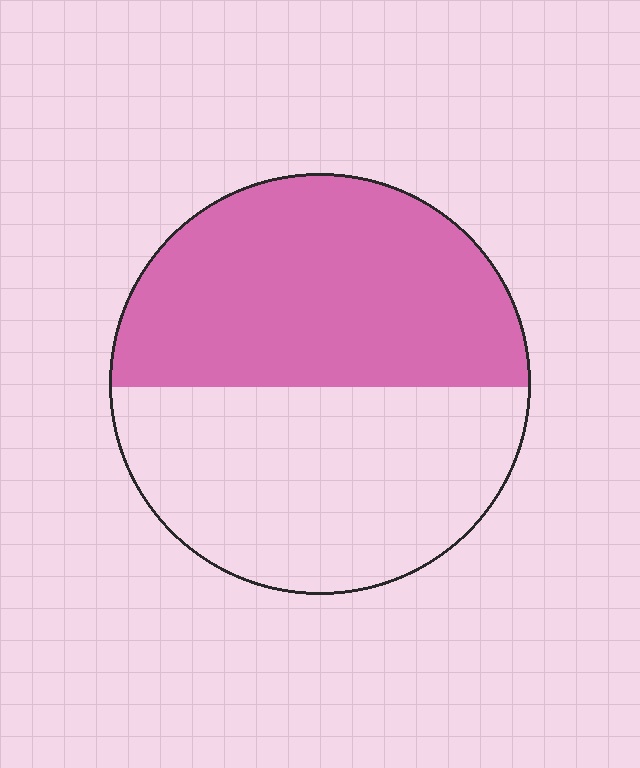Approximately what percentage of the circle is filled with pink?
Approximately 50%.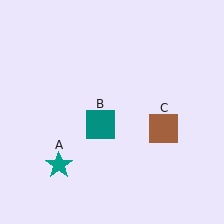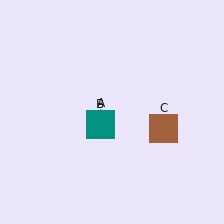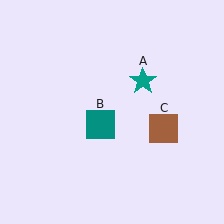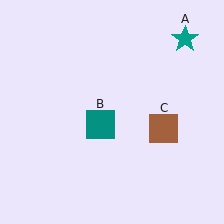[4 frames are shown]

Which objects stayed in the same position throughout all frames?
Teal square (object B) and brown square (object C) remained stationary.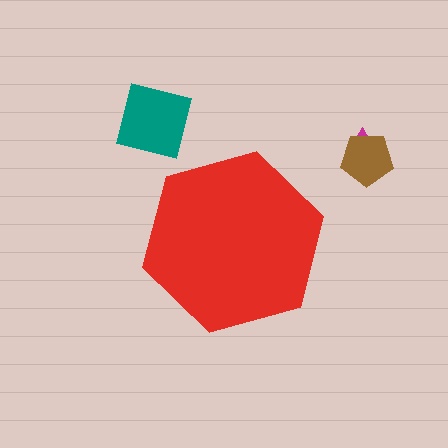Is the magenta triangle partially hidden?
No, the magenta triangle is fully visible.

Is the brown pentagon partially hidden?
No, the brown pentagon is fully visible.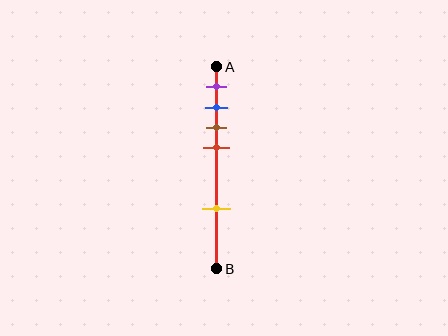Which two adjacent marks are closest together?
The blue and brown marks are the closest adjacent pair.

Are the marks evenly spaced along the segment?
No, the marks are not evenly spaced.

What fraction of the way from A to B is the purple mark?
The purple mark is approximately 10% (0.1) of the way from A to B.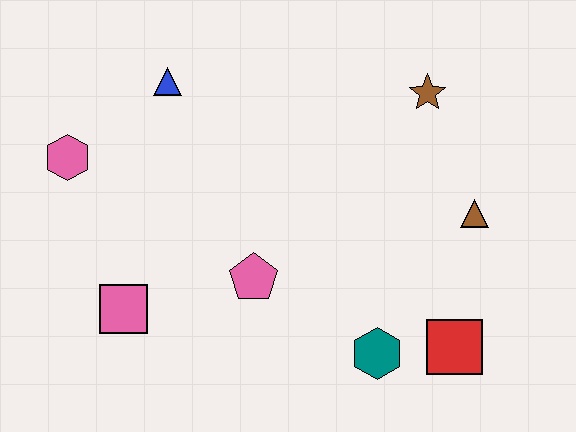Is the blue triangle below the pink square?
No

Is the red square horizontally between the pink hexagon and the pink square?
No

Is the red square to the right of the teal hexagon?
Yes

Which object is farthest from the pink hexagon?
The red square is farthest from the pink hexagon.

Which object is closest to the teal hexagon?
The red square is closest to the teal hexagon.